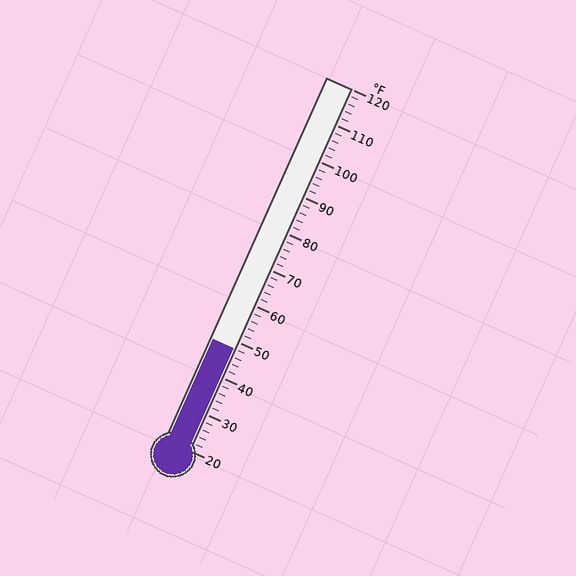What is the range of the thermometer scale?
The thermometer scale ranges from 20°F to 120°F.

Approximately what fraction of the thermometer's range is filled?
The thermometer is filled to approximately 30% of its range.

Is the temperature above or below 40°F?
The temperature is above 40°F.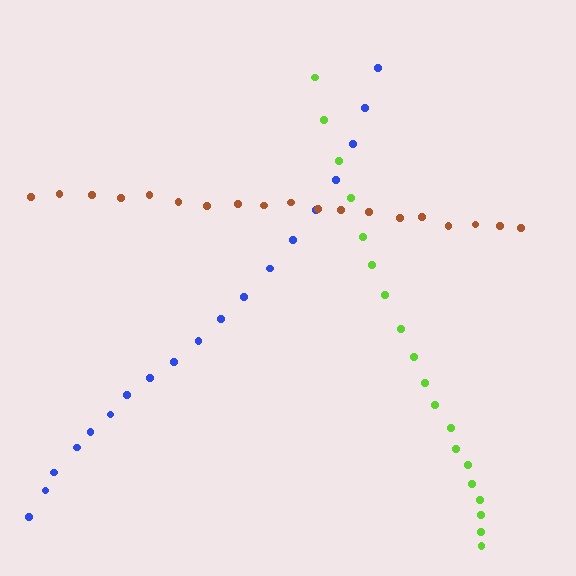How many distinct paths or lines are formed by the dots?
There are 3 distinct paths.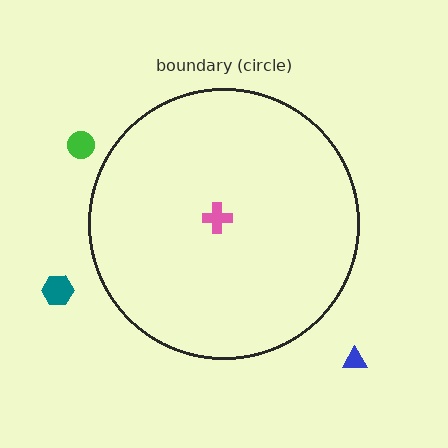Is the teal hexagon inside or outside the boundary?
Outside.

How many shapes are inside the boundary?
1 inside, 3 outside.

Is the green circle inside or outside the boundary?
Outside.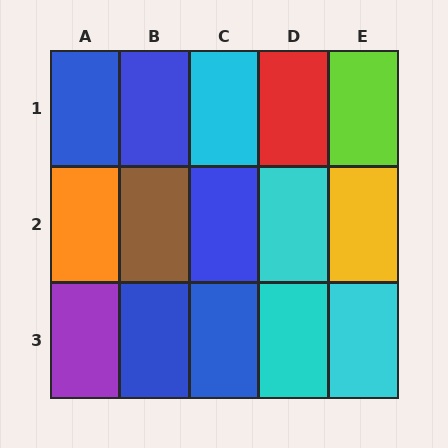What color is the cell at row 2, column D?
Cyan.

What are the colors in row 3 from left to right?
Purple, blue, blue, cyan, cyan.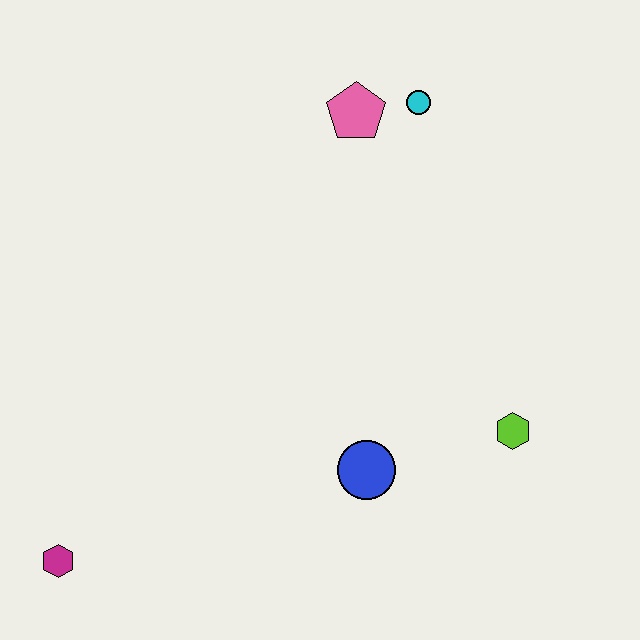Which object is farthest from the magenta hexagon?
The cyan circle is farthest from the magenta hexagon.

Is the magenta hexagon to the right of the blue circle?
No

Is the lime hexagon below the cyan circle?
Yes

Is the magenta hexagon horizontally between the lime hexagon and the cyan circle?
No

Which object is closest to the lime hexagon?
The blue circle is closest to the lime hexagon.